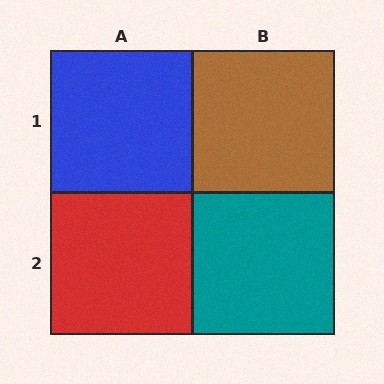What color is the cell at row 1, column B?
Brown.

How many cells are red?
1 cell is red.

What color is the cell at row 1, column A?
Blue.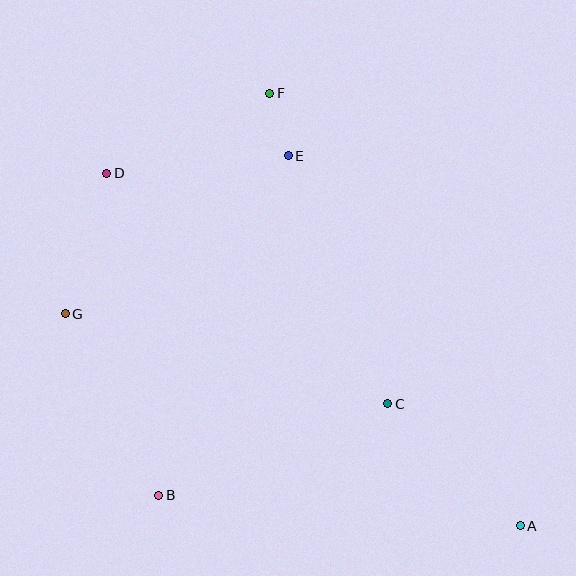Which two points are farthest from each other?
Points A and D are farthest from each other.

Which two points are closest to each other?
Points E and F are closest to each other.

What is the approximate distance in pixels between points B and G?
The distance between B and G is approximately 204 pixels.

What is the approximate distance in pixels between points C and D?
The distance between C and D is approximately 364 pixels.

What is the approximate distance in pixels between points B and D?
The distance between B and D is approximately 326 pixels.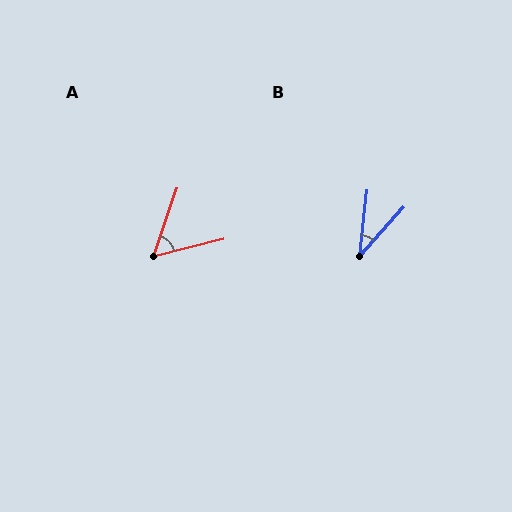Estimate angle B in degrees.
Approximately 35 degrees.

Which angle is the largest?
A, at approximately 57 degrees.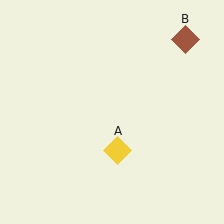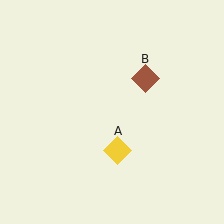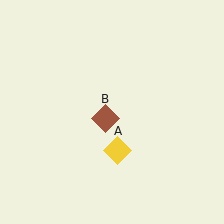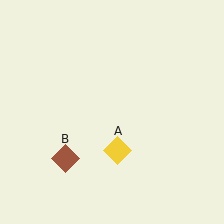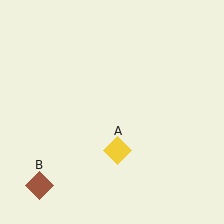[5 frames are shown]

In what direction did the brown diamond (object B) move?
The brown diamond (object B) moved down and to the left.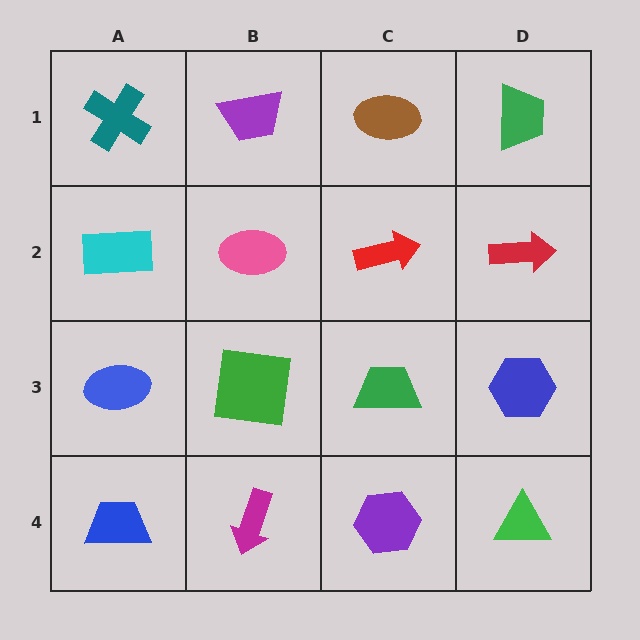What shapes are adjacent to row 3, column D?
A red arrow (row 2, column D), a green triangle (row 4, column D), a green trapezoid (row 3, column C).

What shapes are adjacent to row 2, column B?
A purple trapezoid (row 1, column B), a green square (row 3, column B), a cyan rectangle (row 2, column A), a red arrow (row 2, column C).